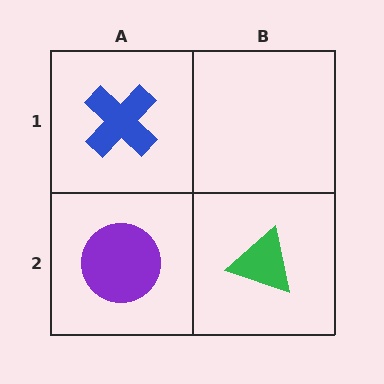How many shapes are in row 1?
1 shape.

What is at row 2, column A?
A purple circle.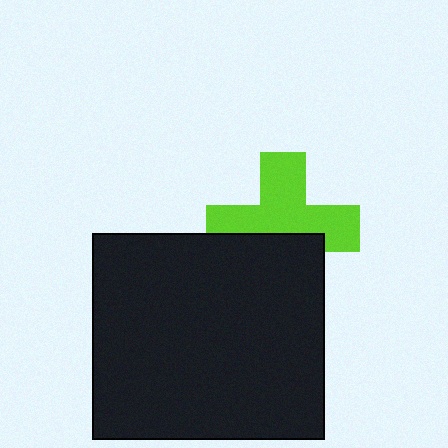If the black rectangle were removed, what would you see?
You would see the complete lime cross.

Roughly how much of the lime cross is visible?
About half of it is visible (roughly 61%).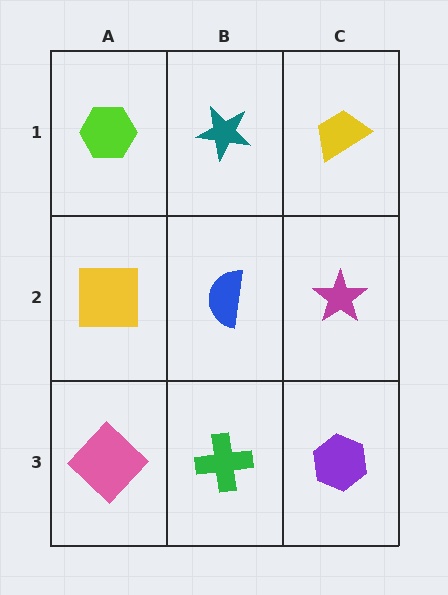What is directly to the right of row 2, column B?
A magenta star.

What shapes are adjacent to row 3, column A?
A yellow square (row 2, column A), a green cross (row 3, column B).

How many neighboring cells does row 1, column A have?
2.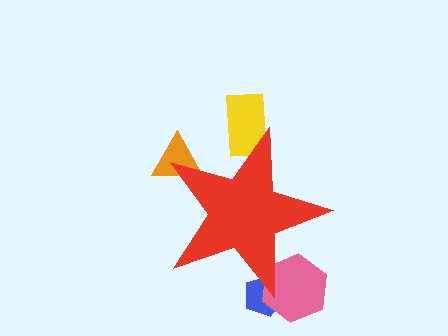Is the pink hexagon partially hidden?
Yes, the pink hexagon is partially hidden behind the red star.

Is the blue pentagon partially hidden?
Yes, the blue pentagon is partially hidden behind the red star.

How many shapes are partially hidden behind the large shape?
4 shapes are partially hidden.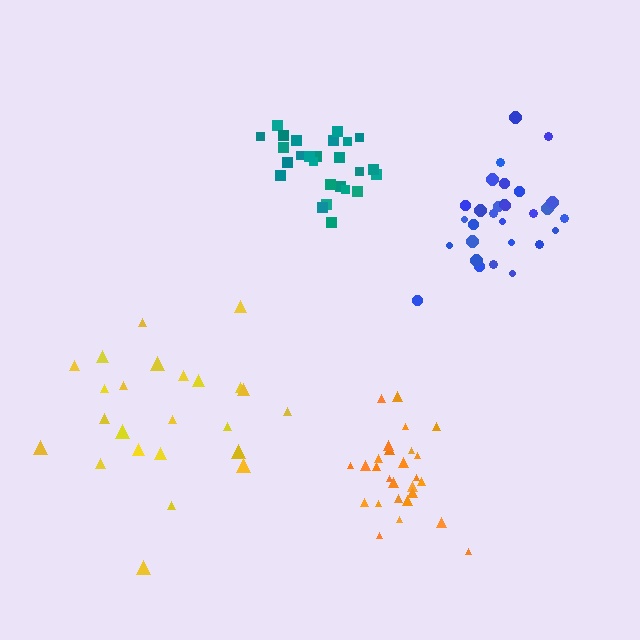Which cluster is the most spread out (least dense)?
Yellow.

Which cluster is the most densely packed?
Blue.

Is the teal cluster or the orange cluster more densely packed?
Teal.